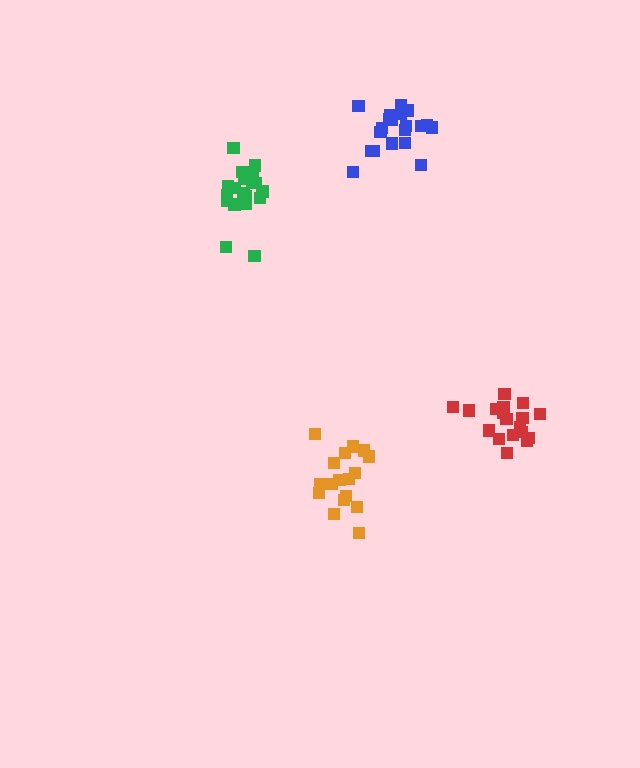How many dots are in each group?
Group 1: 20 dots, Group 2: 20 dots, Group 3: 19 dots, Group 4: 17 dots (76 total).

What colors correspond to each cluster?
The clusters are colored: blue, green, red, orange.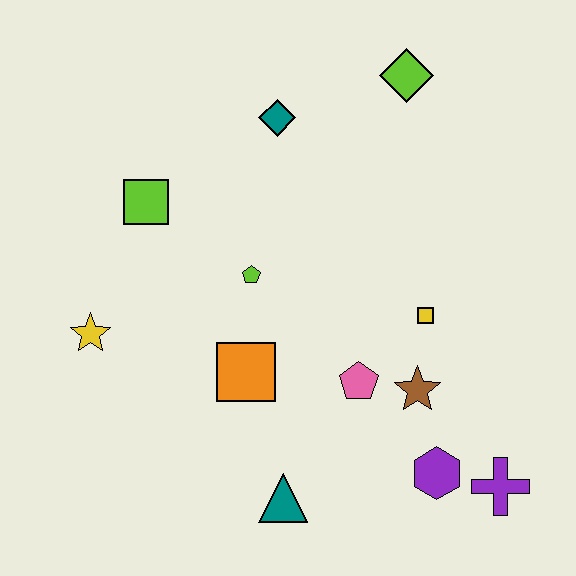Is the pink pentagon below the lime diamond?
Yes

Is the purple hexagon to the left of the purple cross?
Yes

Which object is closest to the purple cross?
The purple hexagon is closest to the purple cross.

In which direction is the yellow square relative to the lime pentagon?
The yellow square is to the right of the lime pentagon.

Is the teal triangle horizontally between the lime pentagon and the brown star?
Yes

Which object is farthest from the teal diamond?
The purple cross is farthest from the teal diamond.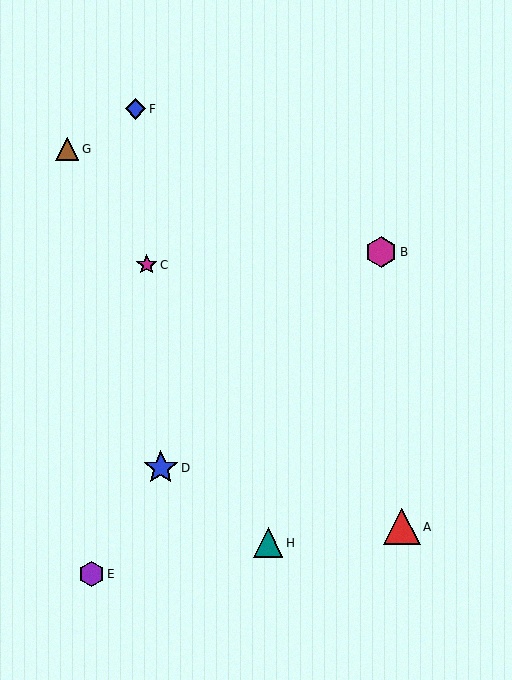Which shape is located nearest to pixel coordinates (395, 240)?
The magenta hexagon (labeled B) at (381, 252) is nearest to that location.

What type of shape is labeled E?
Shape E is a purple hexagon.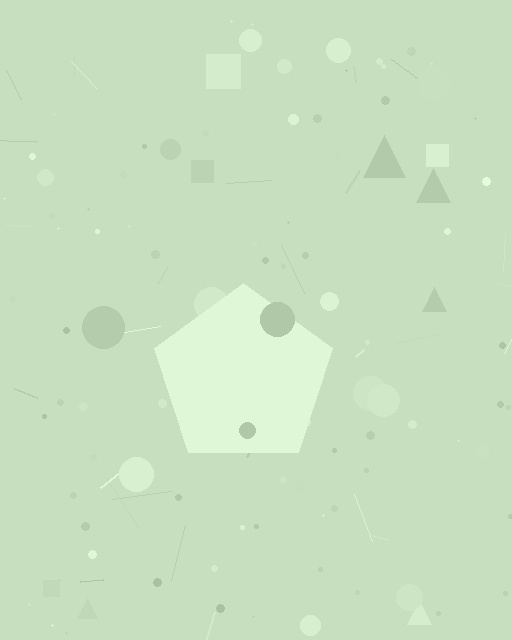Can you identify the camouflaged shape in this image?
The camouflaged shape is a pentagon.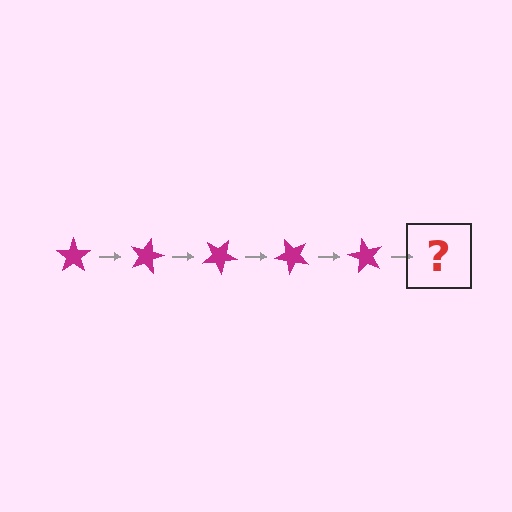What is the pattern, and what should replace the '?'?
The pattern is that the star rotates 15 degrees each step. The '?' should be a magenta star rotated 75 degrees.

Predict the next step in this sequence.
The next step is a magenta star rotated 75 degrees.